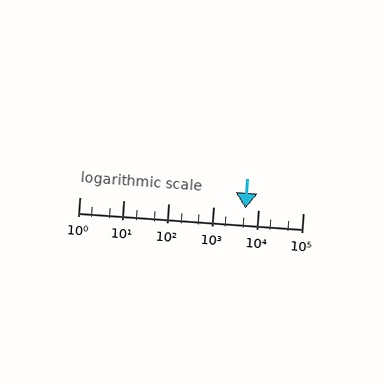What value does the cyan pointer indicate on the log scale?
The pointer indicates approximately 5300.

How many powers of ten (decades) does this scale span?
The scale spans 5 decades, from 1 to 100000.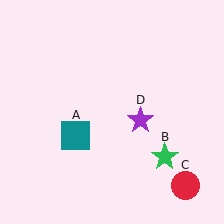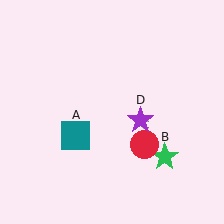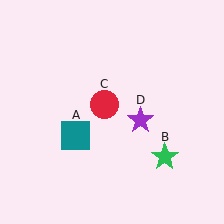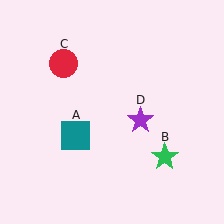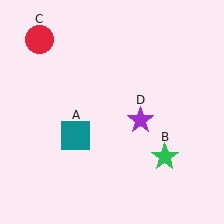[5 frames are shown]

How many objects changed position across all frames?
1 object changed position: red circle (object C).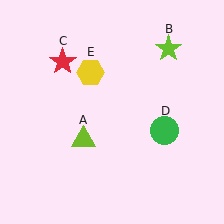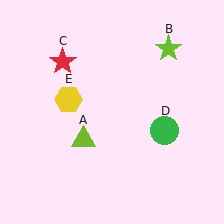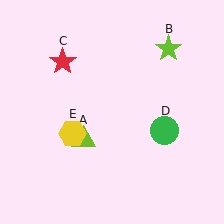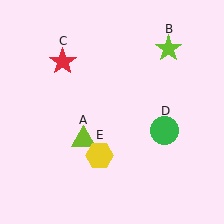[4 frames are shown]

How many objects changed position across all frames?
1 object changed position: yellow hexagon (object E).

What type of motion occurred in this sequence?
The yellow hexagon (object E) rotated counterclockwise around the center of the scene.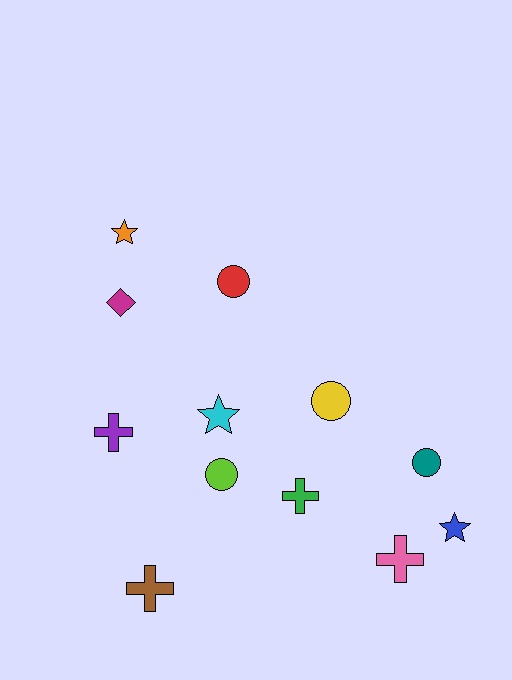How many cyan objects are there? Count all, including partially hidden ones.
There is 1 cyan object.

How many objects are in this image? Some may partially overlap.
There are 12 objects.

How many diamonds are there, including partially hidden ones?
There is 1 diamond.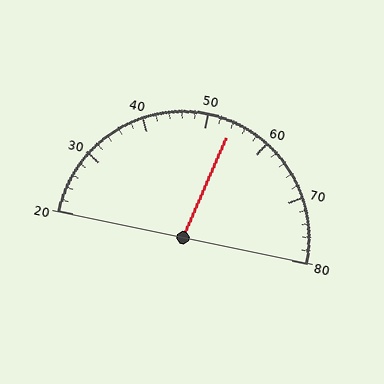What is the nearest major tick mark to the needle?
The nearest major tick mark is 50.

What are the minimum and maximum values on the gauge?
The gauge ranges from 20 to 80.